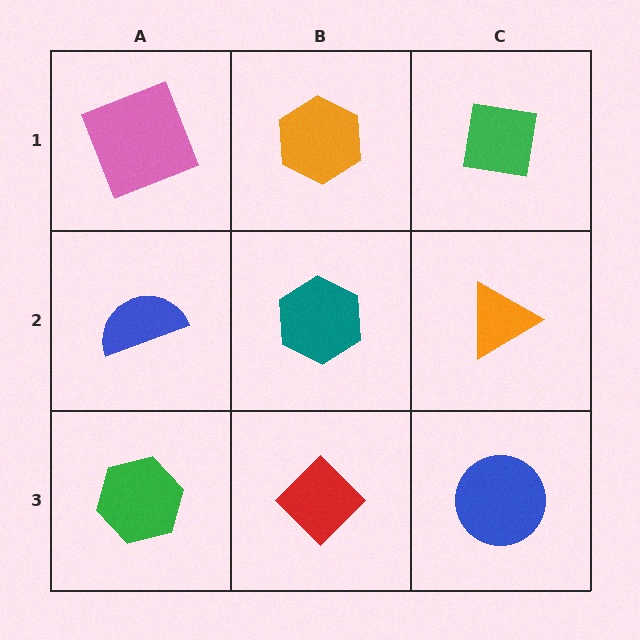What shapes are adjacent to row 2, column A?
A pink square (row 1, column A), a green hexagon (row 3, column A), a teal hexagon (row 2, column B).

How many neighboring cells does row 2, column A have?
3.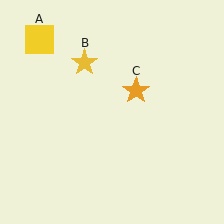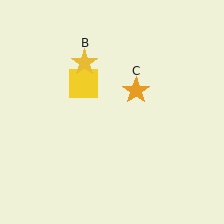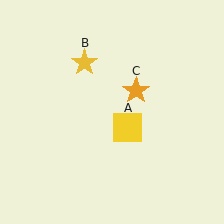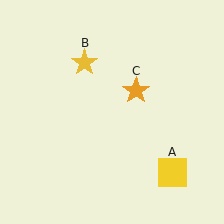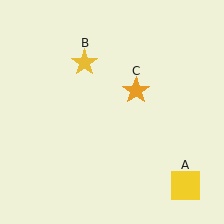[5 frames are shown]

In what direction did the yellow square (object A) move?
The yellow square (object A) moved down and to the right.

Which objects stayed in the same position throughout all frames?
Yellow star (object B) and orange star (object C) remained stationary.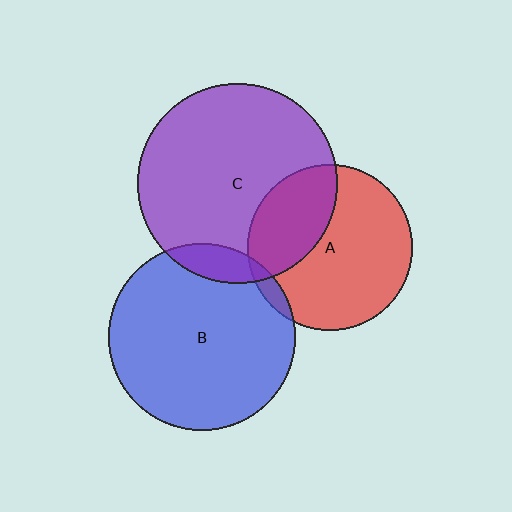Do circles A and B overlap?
Yes.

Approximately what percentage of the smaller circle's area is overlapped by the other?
Approximately 5%.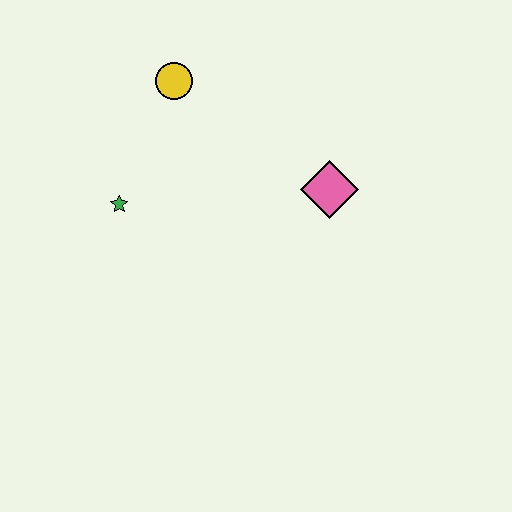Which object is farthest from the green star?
The pink diamond is farthest from the green star.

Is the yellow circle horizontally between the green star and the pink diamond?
Yes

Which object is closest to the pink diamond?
The yellow circle is closest to the pink diamond.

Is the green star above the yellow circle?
No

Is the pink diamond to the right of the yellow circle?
Yes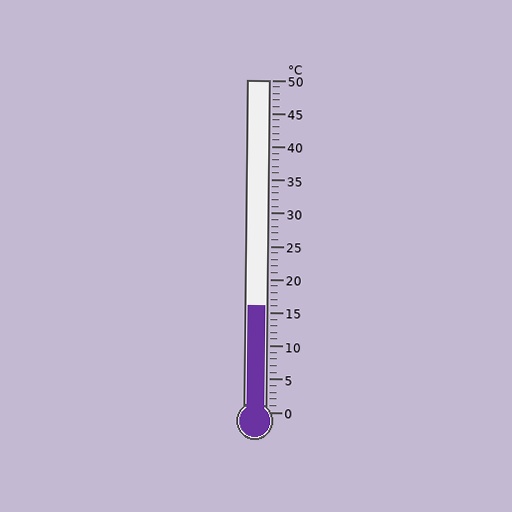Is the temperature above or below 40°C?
The temperature is below 40°C.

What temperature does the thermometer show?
The thermometer shows approximately 16°C.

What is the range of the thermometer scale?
The thermometer scale ranges from 0°C to 50°C.